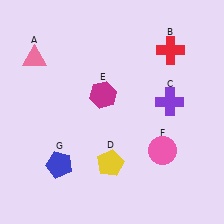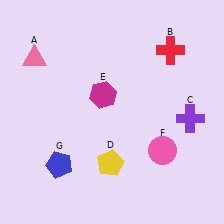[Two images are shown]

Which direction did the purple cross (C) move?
The purple cross (C) moved right.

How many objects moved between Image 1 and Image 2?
1 object moved between the two images.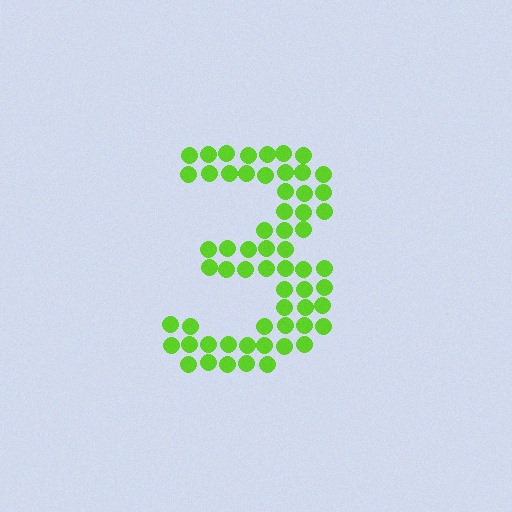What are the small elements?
The small elements are circles.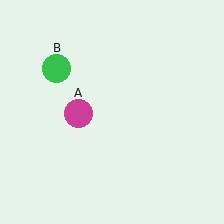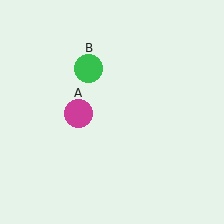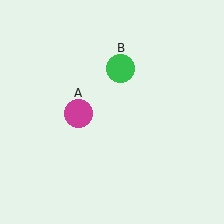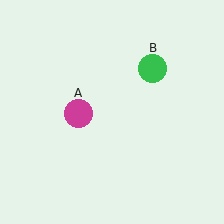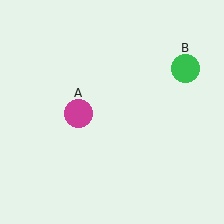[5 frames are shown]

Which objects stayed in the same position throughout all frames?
Magenta circle (object A) remained stationary.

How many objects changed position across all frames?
1 object changed position: green circle (object B).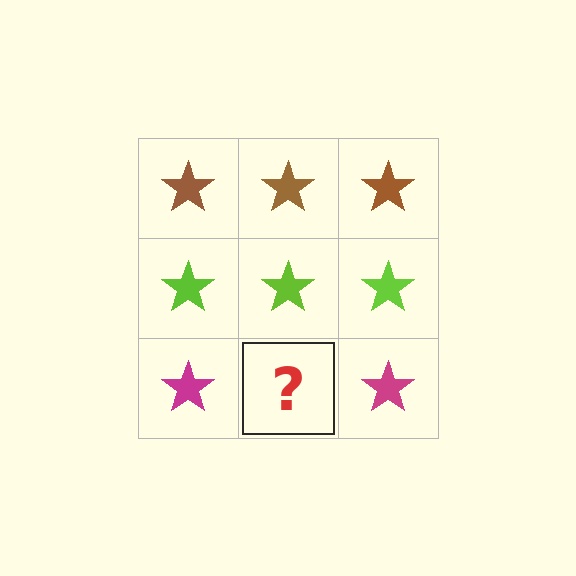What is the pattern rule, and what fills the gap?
The rule is that each row has a consistent color. The gap should be filled with a magenta star.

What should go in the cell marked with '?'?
The missing cell should contain a magenta star.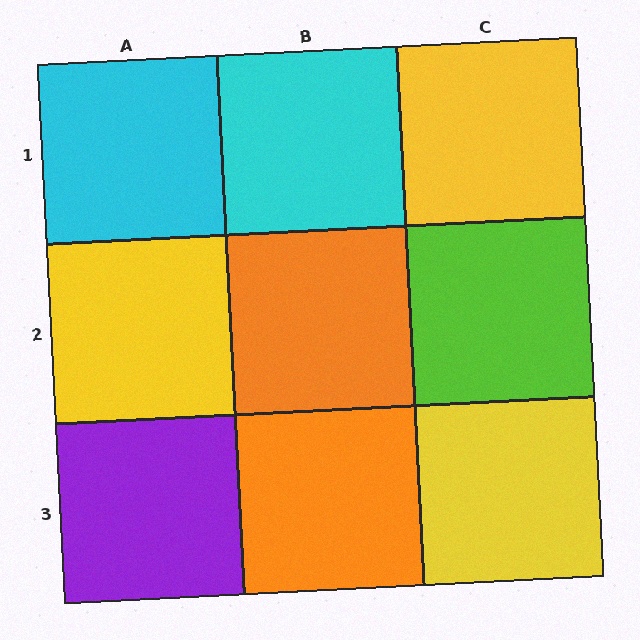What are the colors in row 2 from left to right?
Yellow, orange, lime.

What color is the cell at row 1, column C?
Yellow.